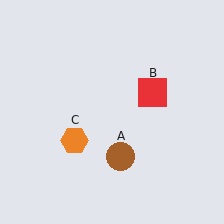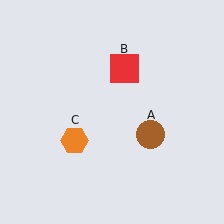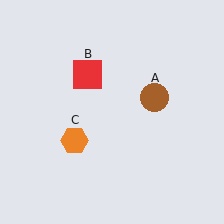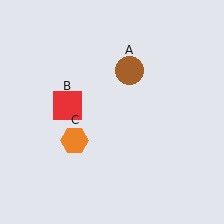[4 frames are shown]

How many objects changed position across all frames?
2 objects changed position: brown circle (object A), red square (object B).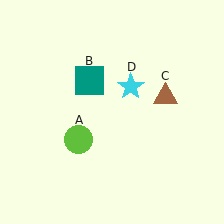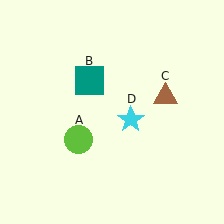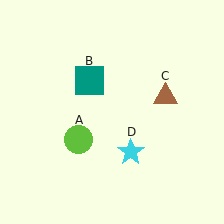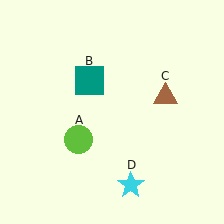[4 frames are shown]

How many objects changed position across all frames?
1 object changed position: cyan star (object D).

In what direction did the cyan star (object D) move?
The cyan star (object D) moved down.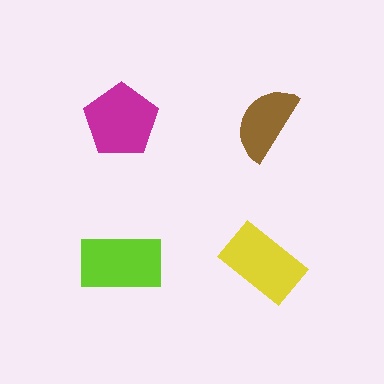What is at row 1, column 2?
A brown semicircle.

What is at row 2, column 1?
A lime rectangle.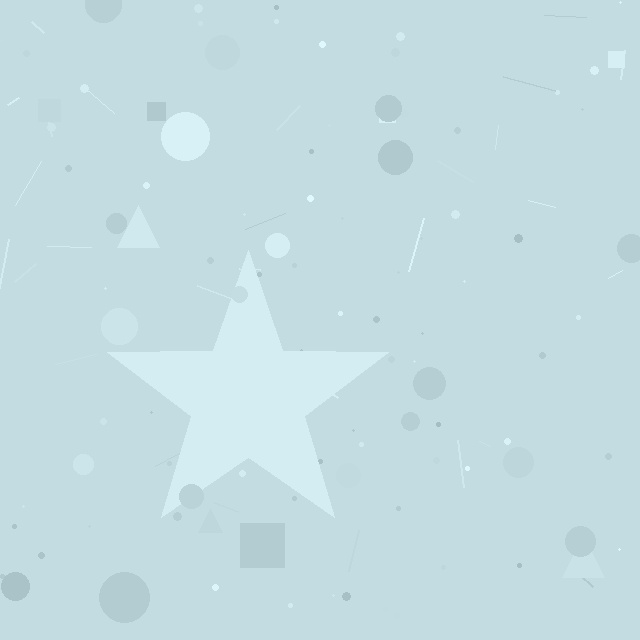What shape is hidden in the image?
A star is hidden in the image.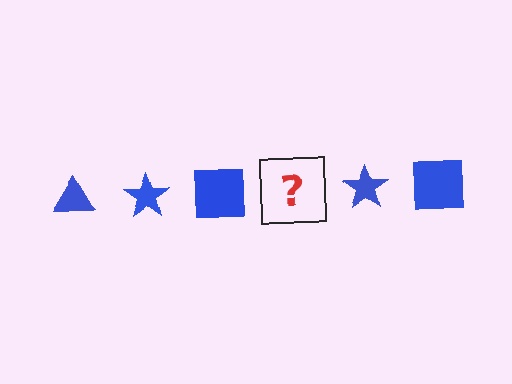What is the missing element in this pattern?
The missing element is a blue triangle.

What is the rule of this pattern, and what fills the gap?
The rule is that the pattern cycles through triangle, star, square shapes in blue. The gap should be filled with a blue triangle.